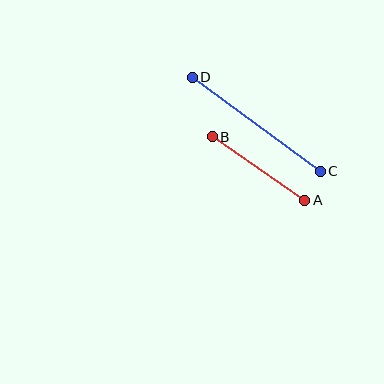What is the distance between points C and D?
The distance is approximately 159 pixels.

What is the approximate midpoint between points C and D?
The midpoint is at approximately (256, 124) pixels.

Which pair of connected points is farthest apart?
Points C and D are farthest apart.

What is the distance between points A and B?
The distance is approximately 112 pixels.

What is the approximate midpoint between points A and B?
The midpoint is at approximately (259, 169) pixels.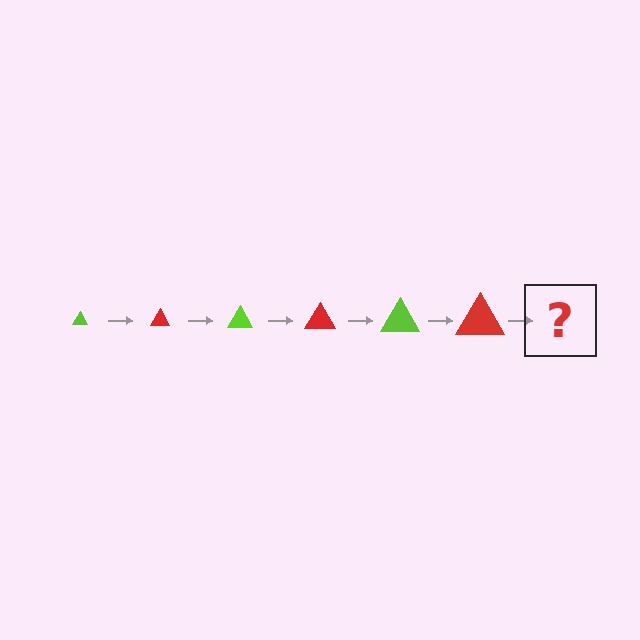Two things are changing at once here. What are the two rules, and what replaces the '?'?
The two rules are that the triangle grows larger each step and the color cycles through lime and red. The '?' should be a lime triangle, larger than the previous one.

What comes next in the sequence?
The next element should be a lime triangle, larger than the previous one.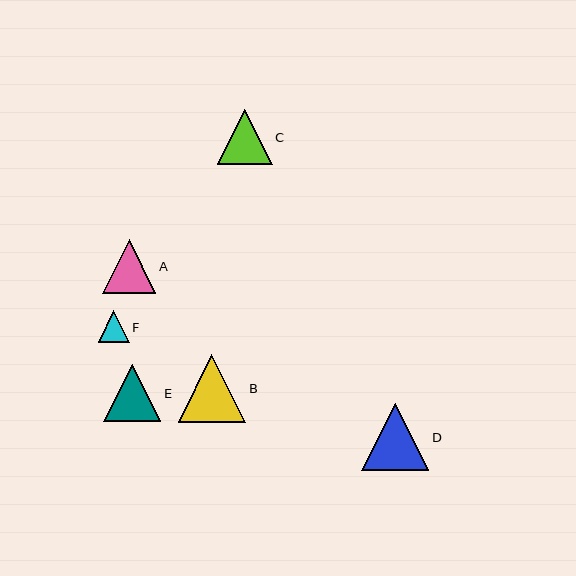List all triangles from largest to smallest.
From largest to smallest: B, D, E, C, A, F.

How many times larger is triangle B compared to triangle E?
Triangle B is approximately 1.2 times the size of triangle E.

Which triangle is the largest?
Triangle B is the largest with a size of approximately 68 pixels.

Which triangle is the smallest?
Triangle F is the smallest with a size of approximately 31 pixels.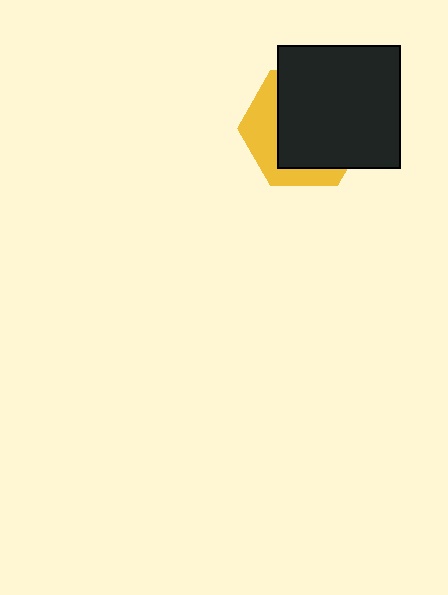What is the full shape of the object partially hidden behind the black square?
The partially hidden object is a yellow hexagon.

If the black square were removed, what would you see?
You would see the complete yellow hexagon.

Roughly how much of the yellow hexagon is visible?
A small part of it is visible (roughly 33%).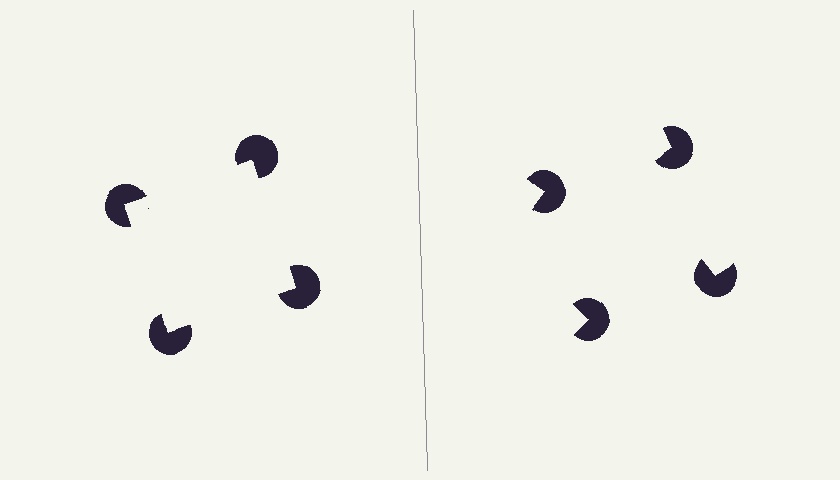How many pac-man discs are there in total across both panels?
8 — 4 on each side.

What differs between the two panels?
The pac-man discs are positioned identically on both sides; only the wedge orientations differ. On the left they align to a square; on the right they are misaligned.